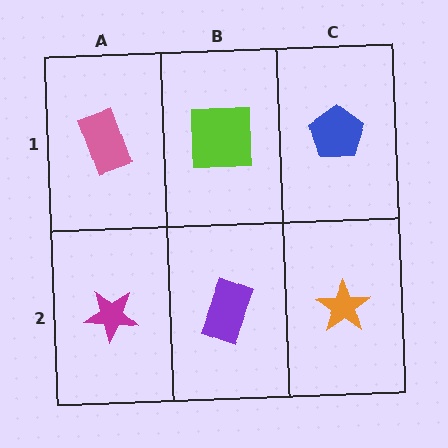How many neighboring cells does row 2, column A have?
2.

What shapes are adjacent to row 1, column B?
A purple rectangle (row 2, column B), a pink rectangle (row 1, column A), a blue pentagon (row 1, column C).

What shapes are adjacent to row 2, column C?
A blue pentagon (row 1, column C), a purple rectangle (row 2, column B).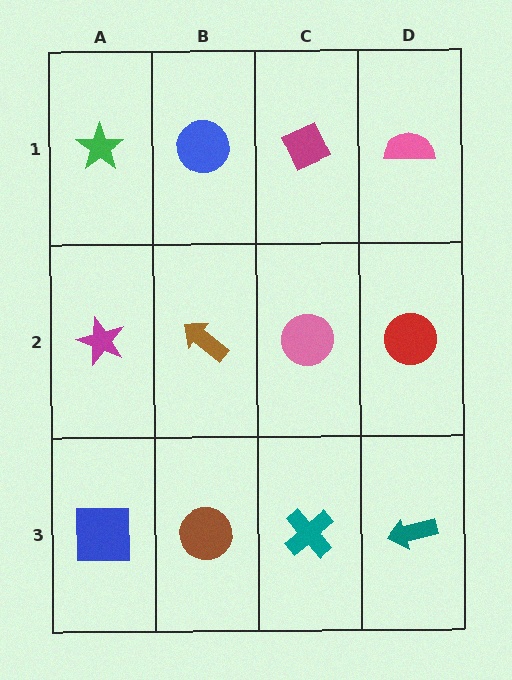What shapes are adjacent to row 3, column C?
A pink circle (row 2, column C), a brown circle (row 3, column B), a teal arrow (row 3, column D).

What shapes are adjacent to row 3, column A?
A magenta star (row 2, column A), a brown circle (row 3, column B).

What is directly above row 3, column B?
A brown arrow.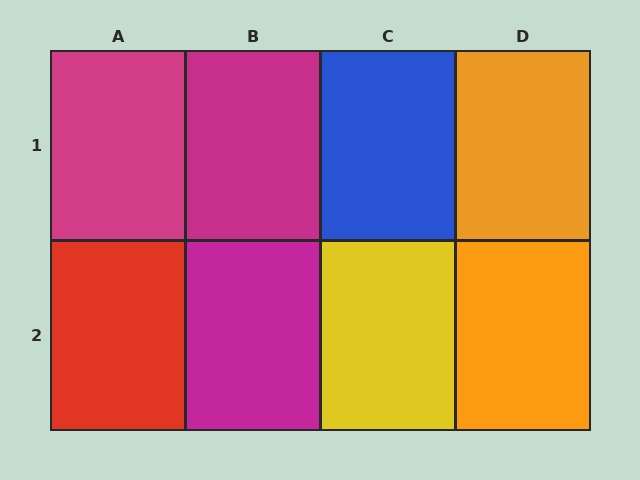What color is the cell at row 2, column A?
Red.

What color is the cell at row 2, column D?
Orange.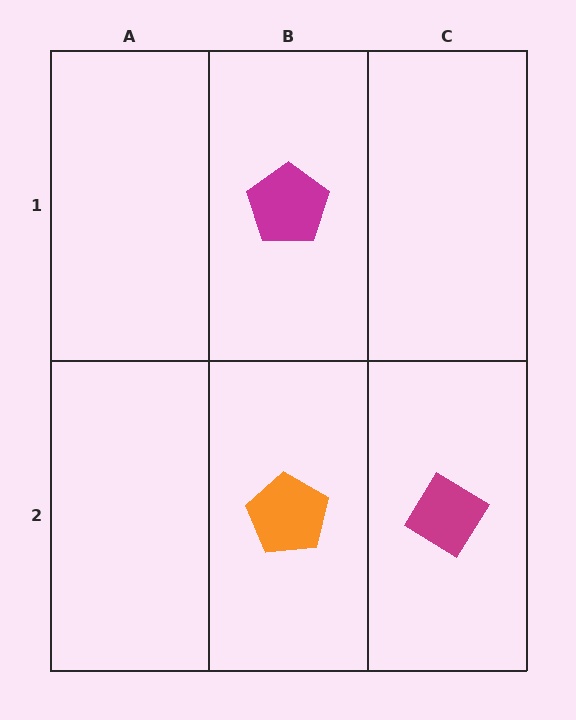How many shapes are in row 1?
1 shape.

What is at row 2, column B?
An orange pentagon.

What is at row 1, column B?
A magenta pentagon.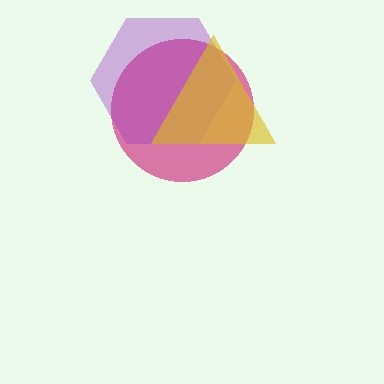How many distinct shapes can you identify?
There are 3 distinct shapes: a magenta circle, a purple hexagon, a yellow triangle.